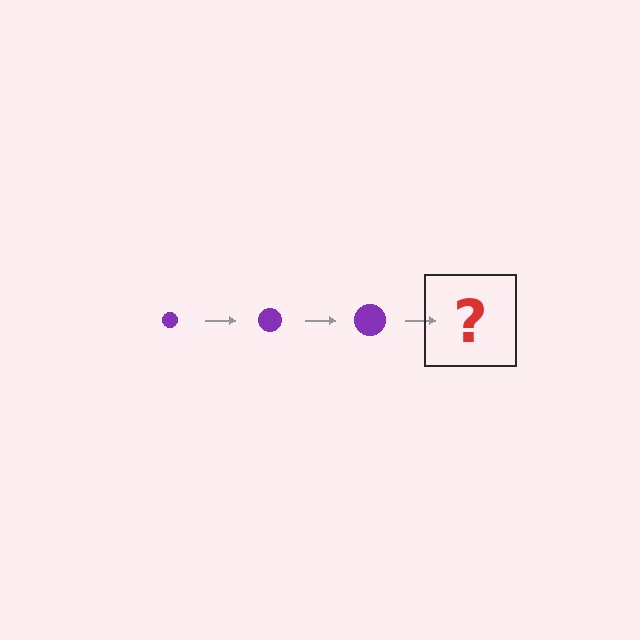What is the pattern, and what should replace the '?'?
The pattern is that the circle gets progressively larger each step. The '?' should be a purple circle, larger than the previous one.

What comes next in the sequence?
The next element should be a purple circle, larger than the previous one.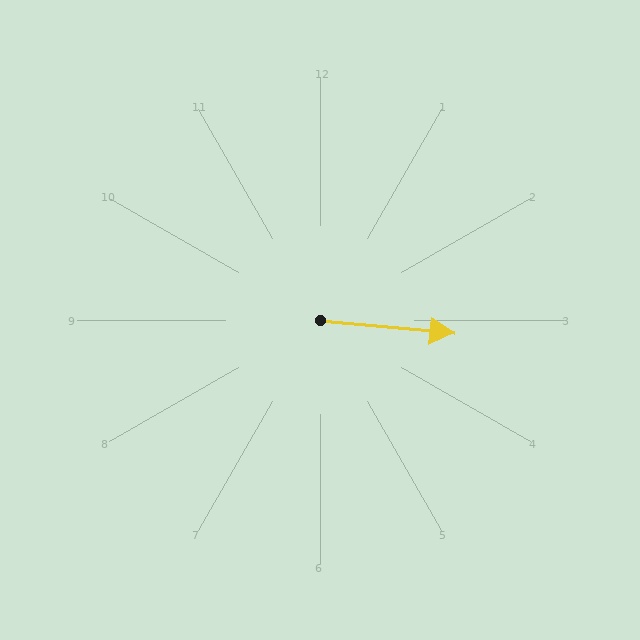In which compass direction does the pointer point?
East.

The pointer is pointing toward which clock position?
Roughly 3 o'clock.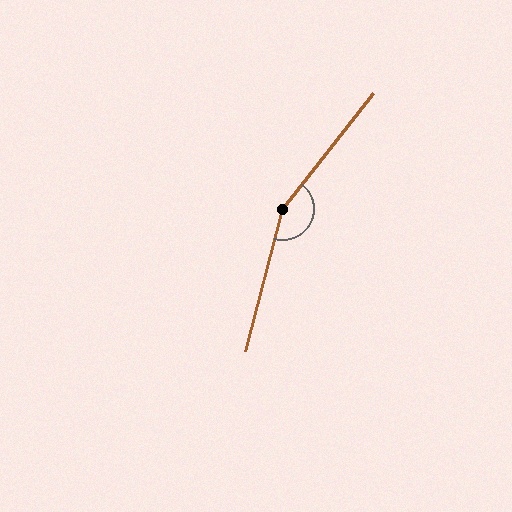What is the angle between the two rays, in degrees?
Approximately 156 degrees.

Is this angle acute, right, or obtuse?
It is obtuse.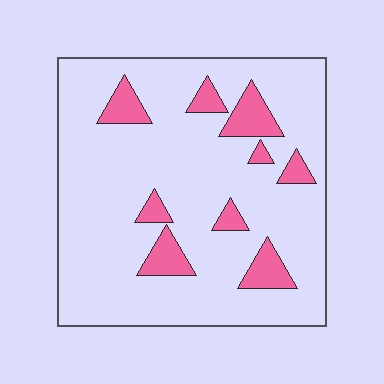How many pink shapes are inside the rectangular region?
9.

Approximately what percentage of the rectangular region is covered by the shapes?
Approximately 15%.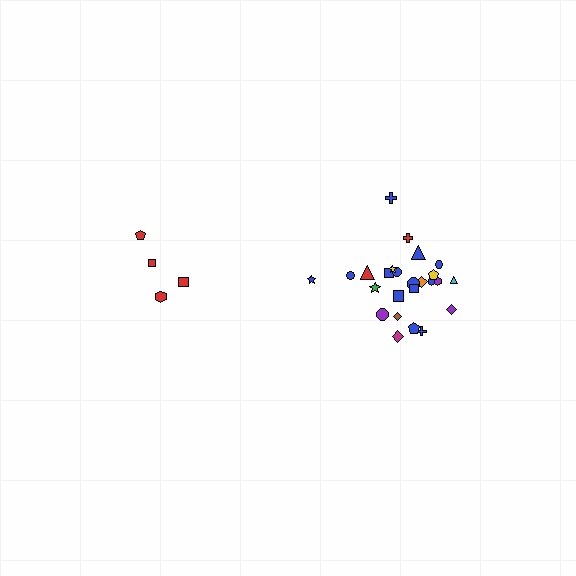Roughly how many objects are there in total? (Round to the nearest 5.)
Roughly 30 objects in total.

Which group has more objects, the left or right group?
The right group.